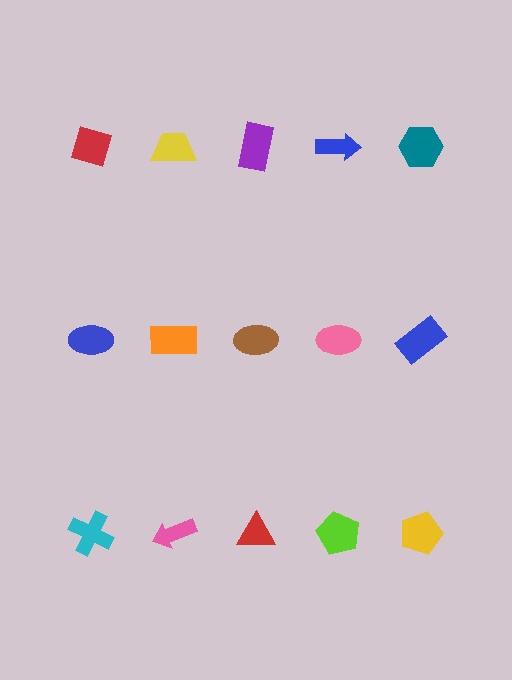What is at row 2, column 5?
A blue rectangle.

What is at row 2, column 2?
An orange rectangle.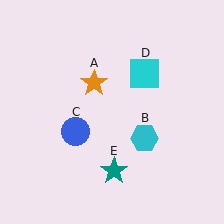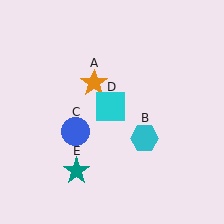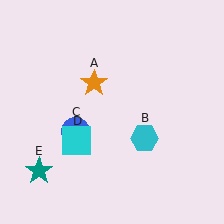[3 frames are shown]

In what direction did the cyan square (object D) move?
The cyan square (object D) moved down and to the left.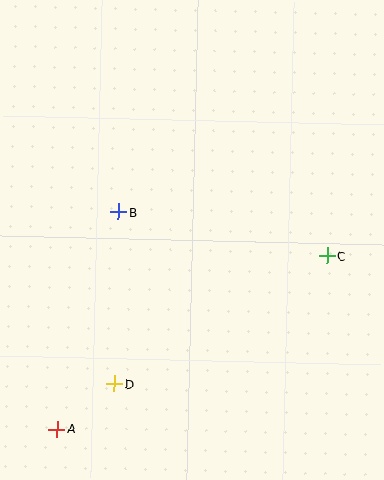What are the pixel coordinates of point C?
Point C is at (327, 256).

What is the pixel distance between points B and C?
The distance between B and C is 213 pixels.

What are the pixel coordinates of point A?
Point A is at (57, 429).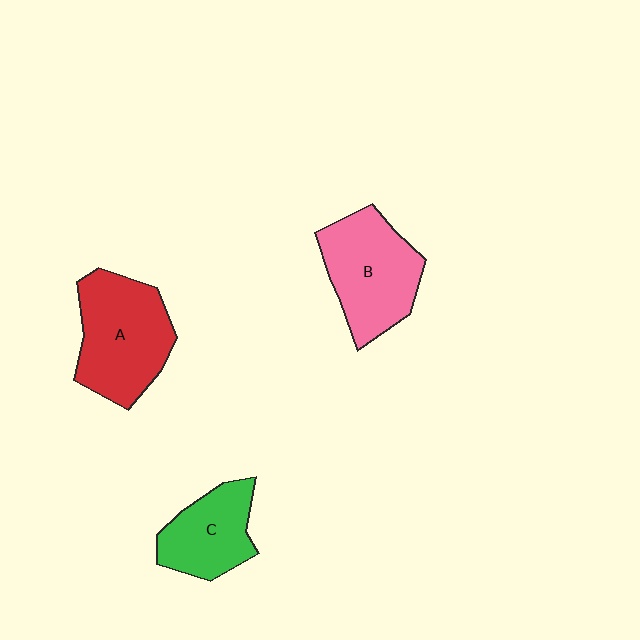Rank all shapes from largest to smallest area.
From largest to smallest: A (red), B (pink), C (green).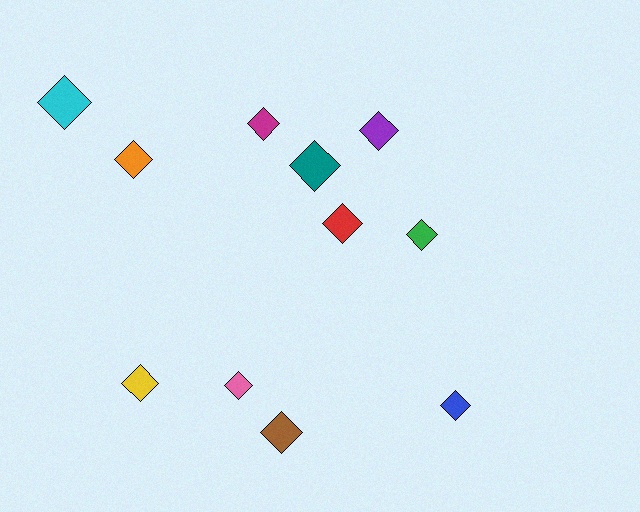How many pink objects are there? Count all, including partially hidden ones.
There is 1 pink object.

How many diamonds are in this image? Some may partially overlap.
There are 11 diamonds.